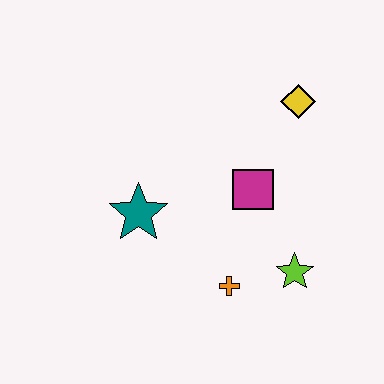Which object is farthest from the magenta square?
The teal star is farthest from the magenta square.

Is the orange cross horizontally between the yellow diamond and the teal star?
Yes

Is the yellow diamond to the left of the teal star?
No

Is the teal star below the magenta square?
Yes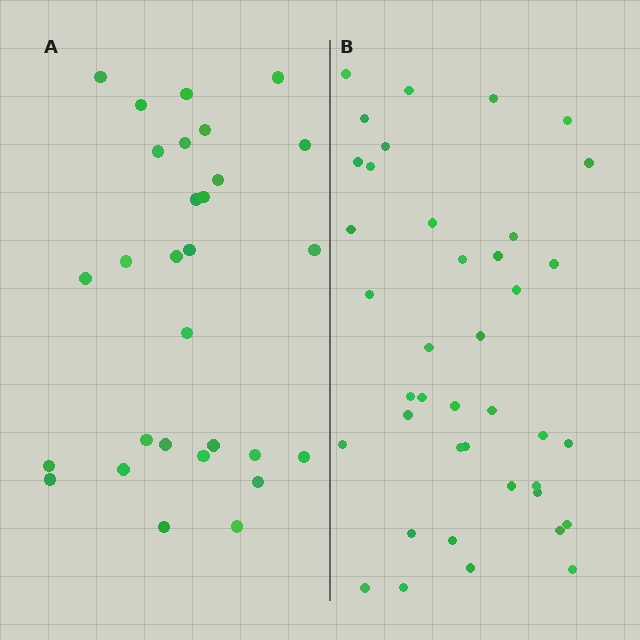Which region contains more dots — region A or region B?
Region B (the right region) has more dots.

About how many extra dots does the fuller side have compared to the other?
Region B has roughly 12 or so more dots than region A.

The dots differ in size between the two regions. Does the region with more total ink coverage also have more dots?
No. Region A has more total ink coverage because its dots are larger, but region B actually contains more individual dots. Total area can be misleading — the number of items is what matters here.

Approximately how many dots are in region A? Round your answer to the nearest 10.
About 30 dots. (The exact count is 29, which rounds to 30.)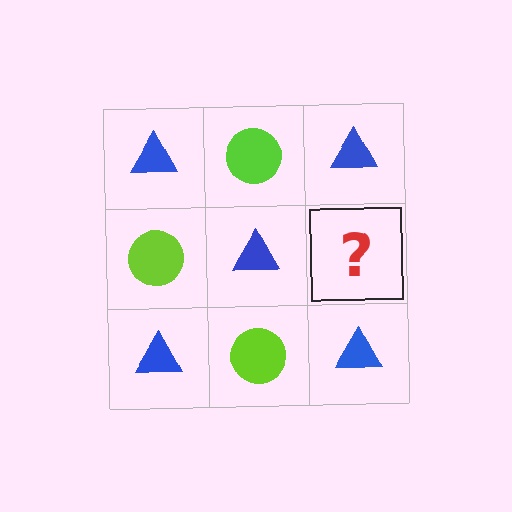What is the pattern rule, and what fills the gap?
The rule is that it alternates blue triangle and lime circle in a checkerboard pattern. The gap should be filled with a lime circle.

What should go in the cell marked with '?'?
The missing cell should contain a lime circle.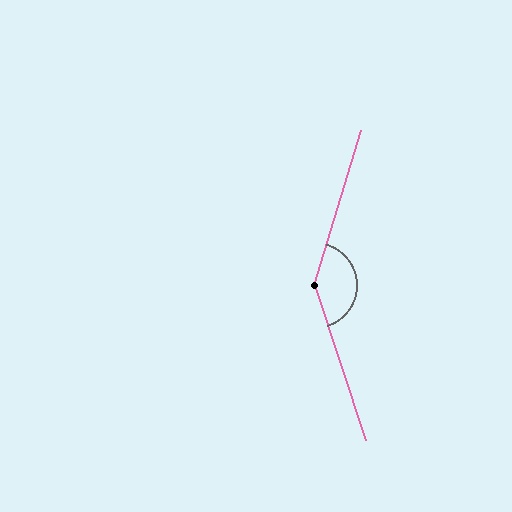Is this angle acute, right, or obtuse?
It is obtuse.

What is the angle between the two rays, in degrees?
Approximately 145 degrees.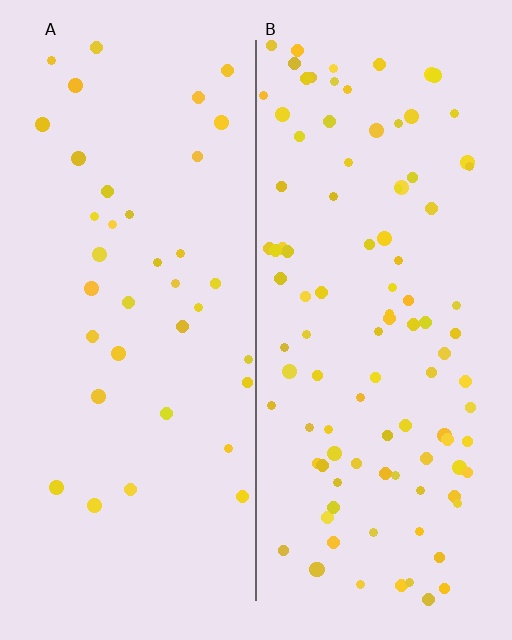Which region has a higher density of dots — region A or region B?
B (the right).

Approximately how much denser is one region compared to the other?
Approximately 2.8× — region B over region A.